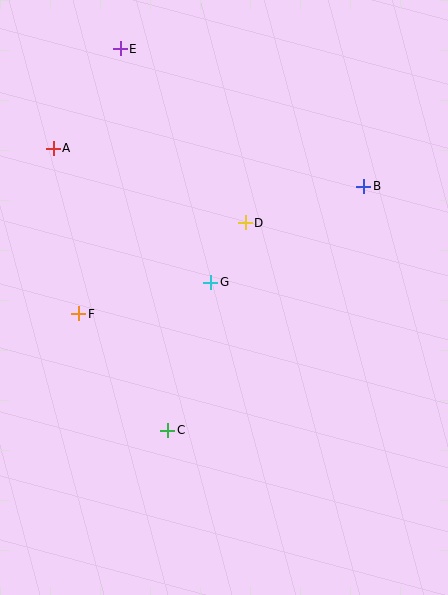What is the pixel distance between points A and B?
The distance between A and B is 313 pixels.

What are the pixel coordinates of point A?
Point A is at (53, 148).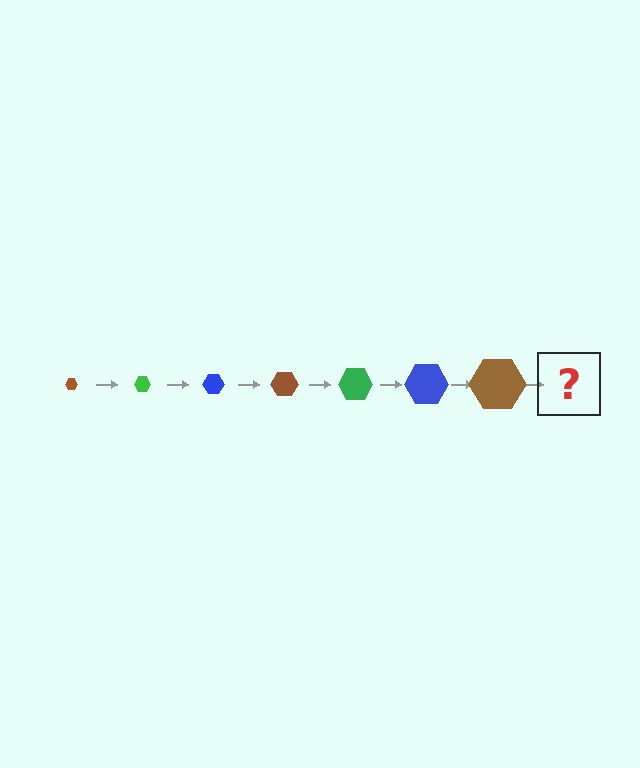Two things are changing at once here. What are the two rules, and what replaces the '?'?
The two rules are that the hexagon grows larger each step and the color cycles through brown, green, and blue. The '?' should be a green hexagon, larger than the previous one.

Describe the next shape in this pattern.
It should be a green hexagon, larger than the previous one.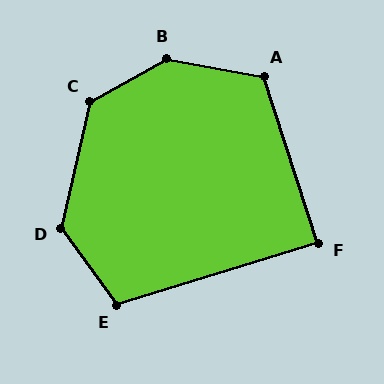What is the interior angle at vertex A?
Approximately 118 degrees (obtuse).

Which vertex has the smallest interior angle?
F, at approximately 89 degrees.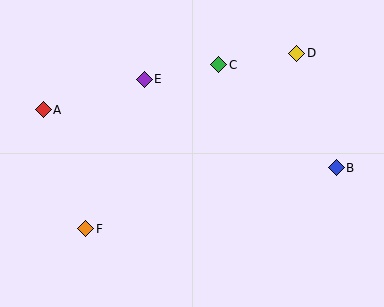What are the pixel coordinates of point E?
Point E is at (144, 79).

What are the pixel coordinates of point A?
Point A is at (43, 110).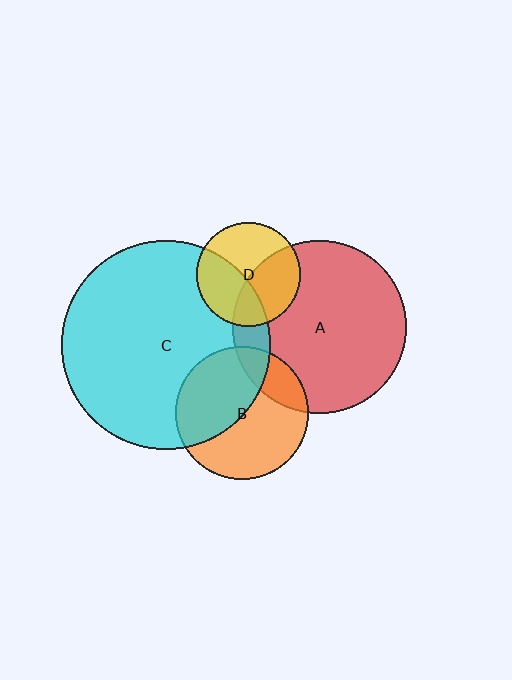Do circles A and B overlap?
Yes.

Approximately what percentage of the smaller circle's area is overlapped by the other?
Approximately 20%.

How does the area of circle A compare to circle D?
Approximately 2.8 times.